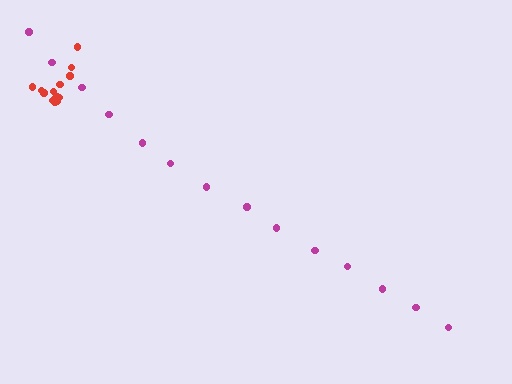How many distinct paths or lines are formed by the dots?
There are 2 distinct paths.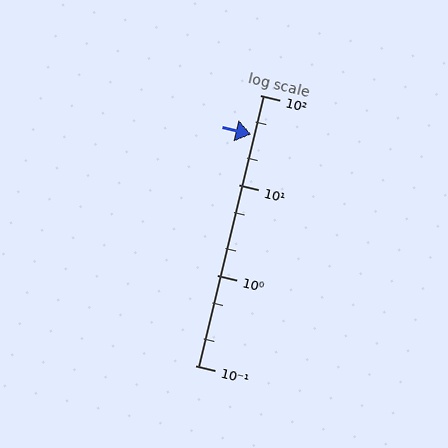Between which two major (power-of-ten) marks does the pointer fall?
The pointer is between 10 and 100.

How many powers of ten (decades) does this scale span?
The scale spans 3 decades, from 0.1 to 100.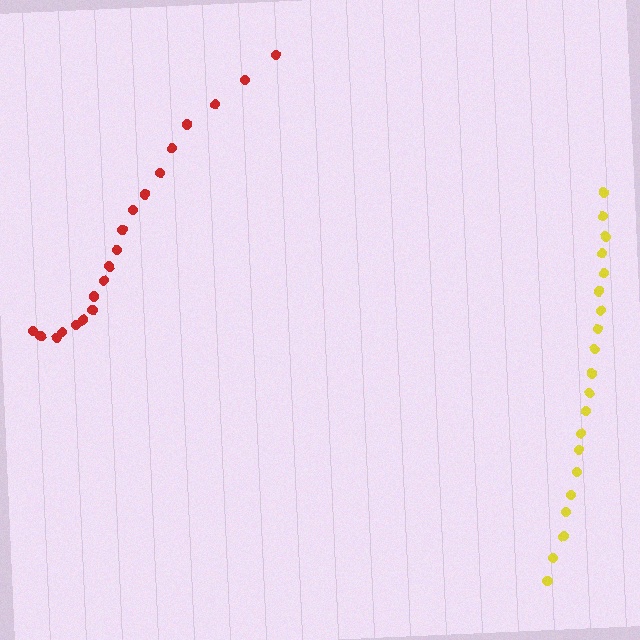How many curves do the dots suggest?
There are 2 distinct paths.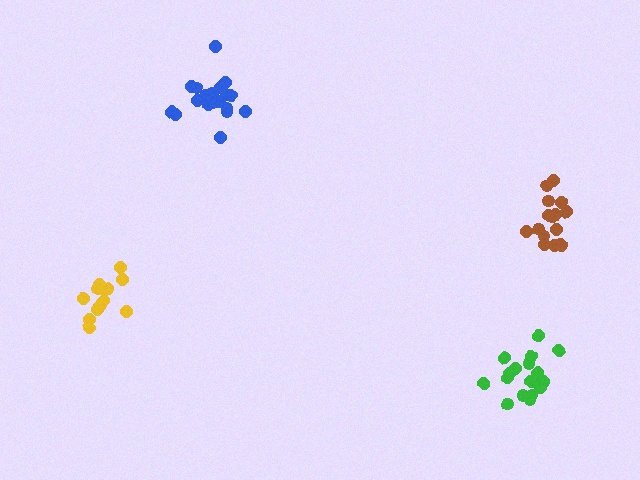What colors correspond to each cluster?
The clusters are colored: brown, yellow, blue, green.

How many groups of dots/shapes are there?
There are 4 groups.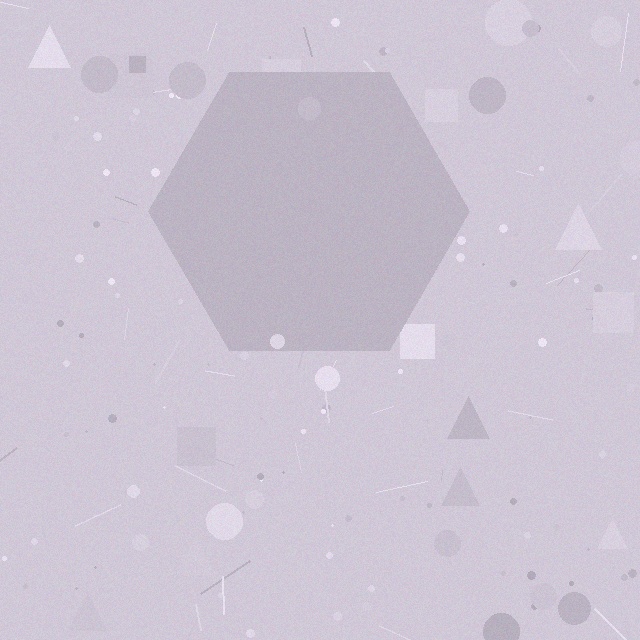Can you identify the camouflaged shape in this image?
The camouflaged shape is a hexagon.